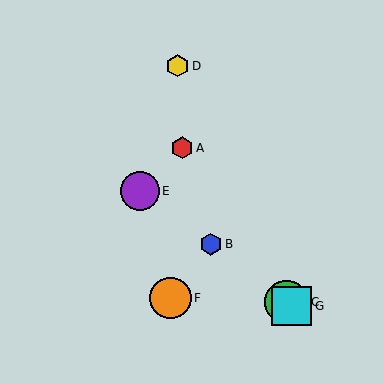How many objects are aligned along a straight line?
4 objects (B, C, E, G) are aligned along a straight line.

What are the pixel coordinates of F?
Object F is at (170, 298).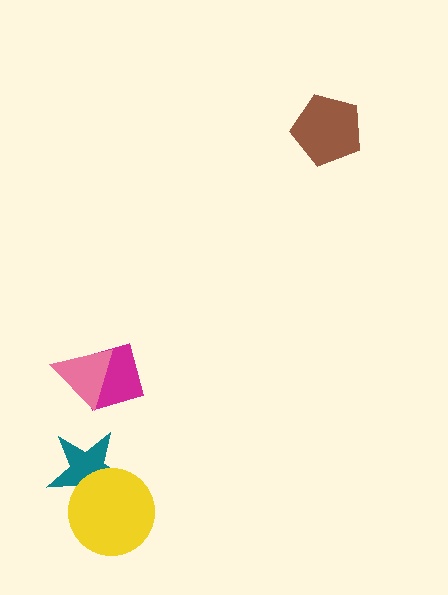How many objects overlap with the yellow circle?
1 object overlaps with the yellow circle.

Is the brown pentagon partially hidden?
No, no other shape covers it.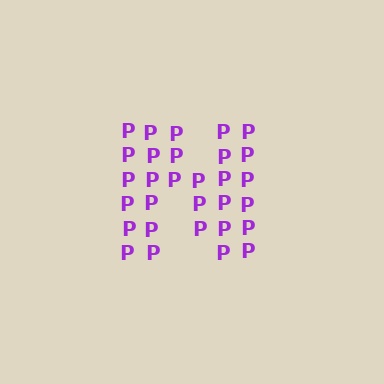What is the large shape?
The large shape is the letter N.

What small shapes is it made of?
It is made of small letter P's.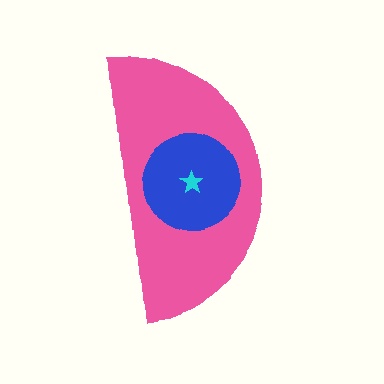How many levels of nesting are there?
3.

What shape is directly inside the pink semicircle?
The blue circle.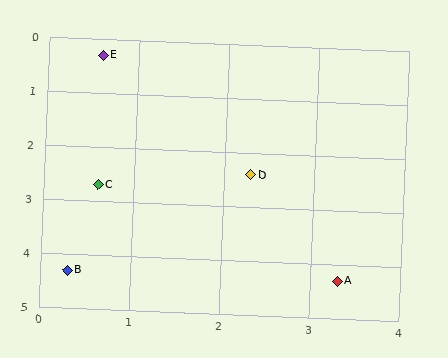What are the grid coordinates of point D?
Point D is at approximately (2.3, 2.4).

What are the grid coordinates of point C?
Point C is at approximately (0.6, 2.7).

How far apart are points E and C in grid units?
Points E and C are about 2.4 grid units apart.